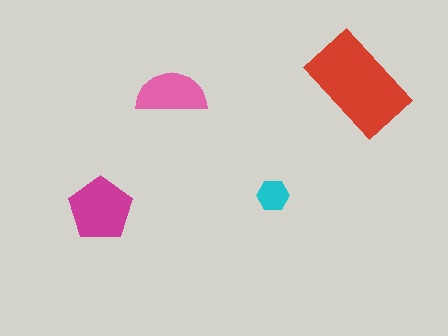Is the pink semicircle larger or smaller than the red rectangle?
Smaller.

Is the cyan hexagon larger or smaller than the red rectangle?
Smaller.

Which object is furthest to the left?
The magenta pentagon is leftmost.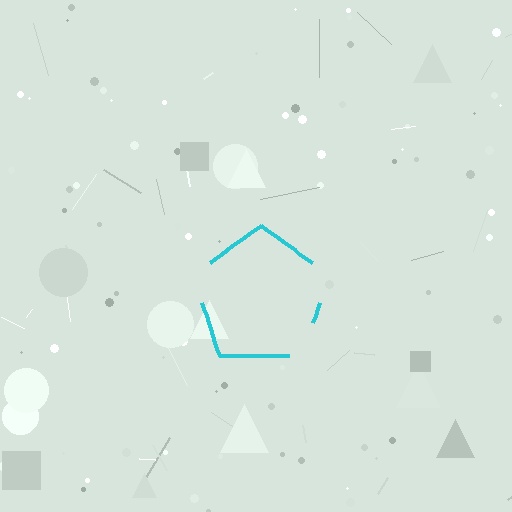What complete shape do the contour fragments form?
The contour fragments form a pentagon.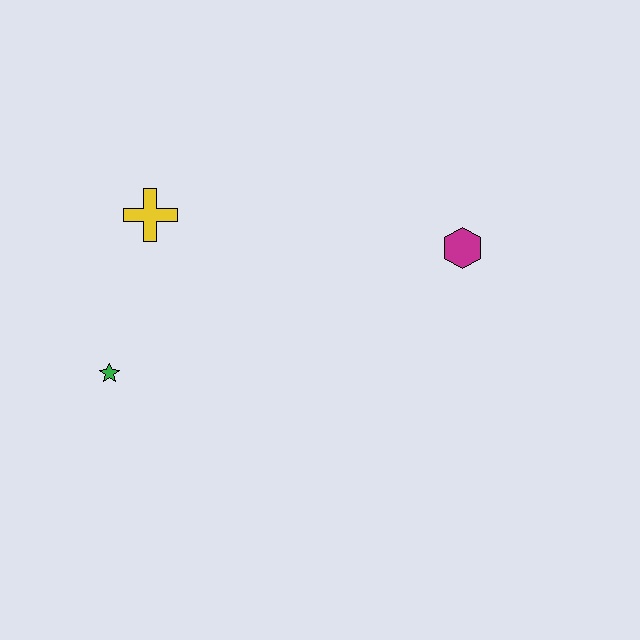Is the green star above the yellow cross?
No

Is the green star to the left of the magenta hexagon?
Yes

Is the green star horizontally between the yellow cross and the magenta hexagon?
No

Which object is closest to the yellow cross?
The green star is closest to the yellow cross.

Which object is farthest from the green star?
The magenta hexagon is farthest from the green star.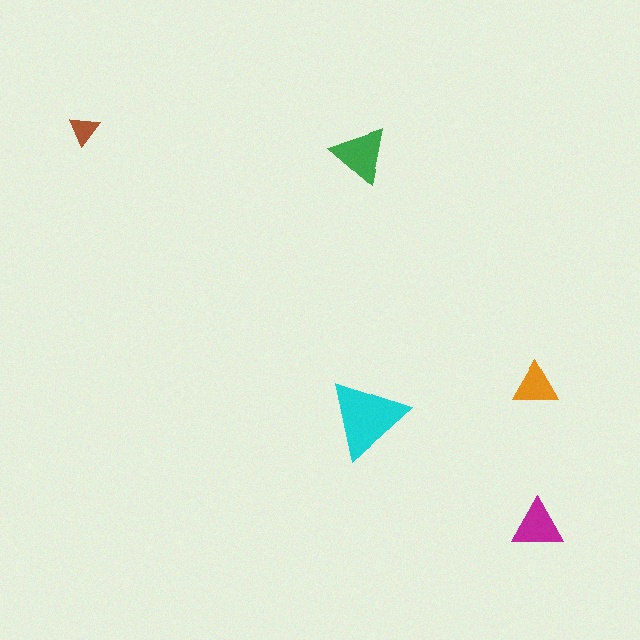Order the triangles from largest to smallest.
the cyan one, the green one, the magenta one, the orange one, the brown one.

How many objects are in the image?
There are 5 objects in the image.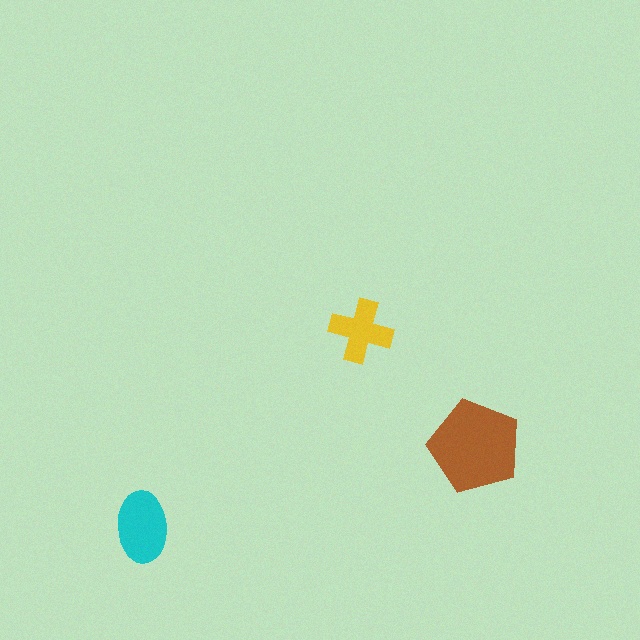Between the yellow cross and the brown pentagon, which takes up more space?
The brown pentagon.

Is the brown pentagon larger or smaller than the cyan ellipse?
Larger.